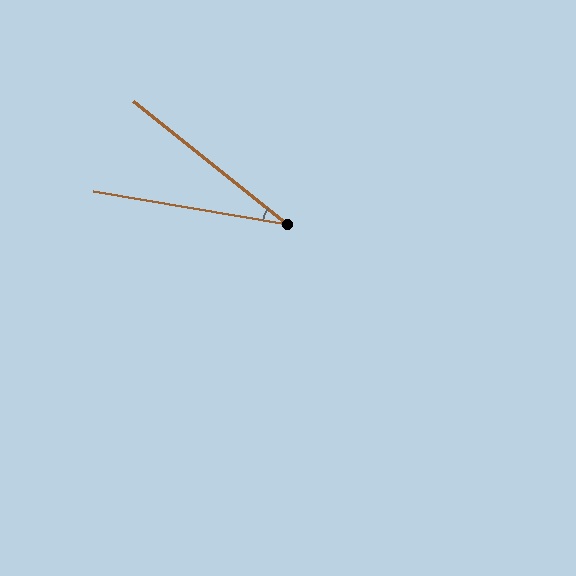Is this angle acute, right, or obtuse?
It is acute.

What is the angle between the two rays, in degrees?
Approximately 29 degrees.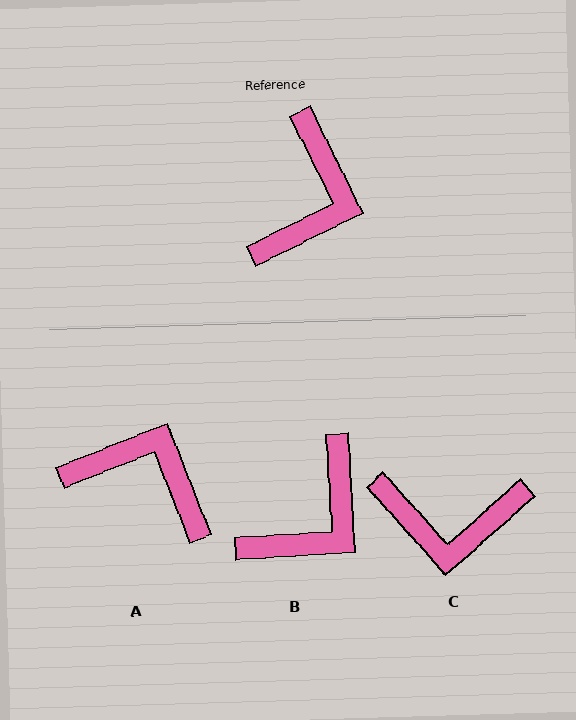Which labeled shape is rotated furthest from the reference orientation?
A, about 85 degrees away.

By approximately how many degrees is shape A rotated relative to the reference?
Approximately 85 degrees counter-clockwise.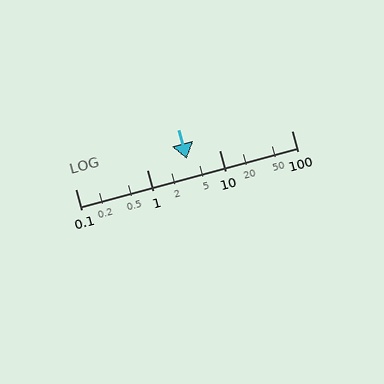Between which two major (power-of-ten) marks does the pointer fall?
The pointer is between 1 and 10.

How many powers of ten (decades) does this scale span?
The scale spans 3 decades, from 0.1 to 100.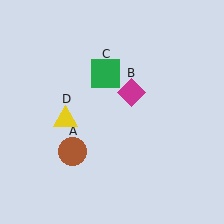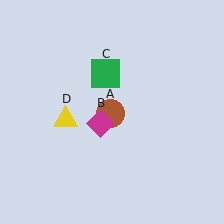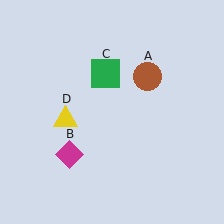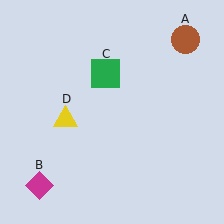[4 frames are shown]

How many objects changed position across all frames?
2 objects changed position: brown circle (object A), magenta diamond (object B).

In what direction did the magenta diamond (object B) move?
The magenta diamond (object B) moved down and to the left.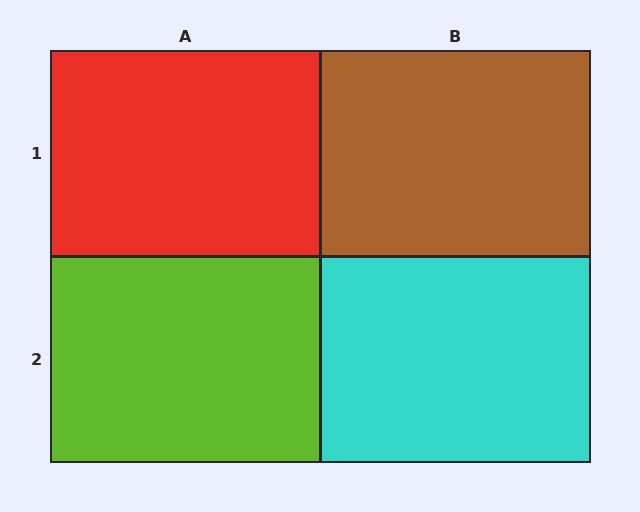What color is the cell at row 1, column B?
Brown.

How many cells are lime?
1 cell is lime.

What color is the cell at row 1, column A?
Red.